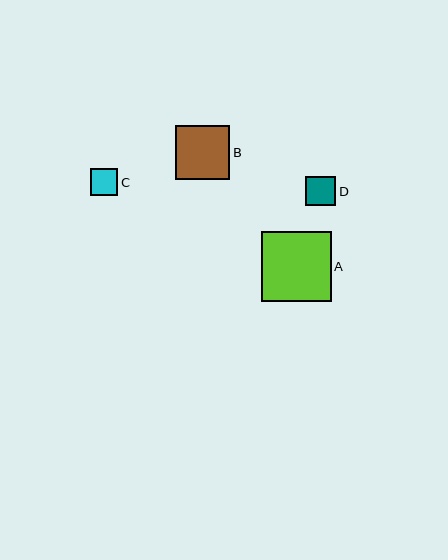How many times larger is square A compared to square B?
Square A is approximately 1.3 times the size of square B.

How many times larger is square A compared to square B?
Square A is approximately 1.3 times the size of square B.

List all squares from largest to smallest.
From largest to smallest: A, B, D, C.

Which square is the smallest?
Square C is the smallest with a size of approximately 27 pixels.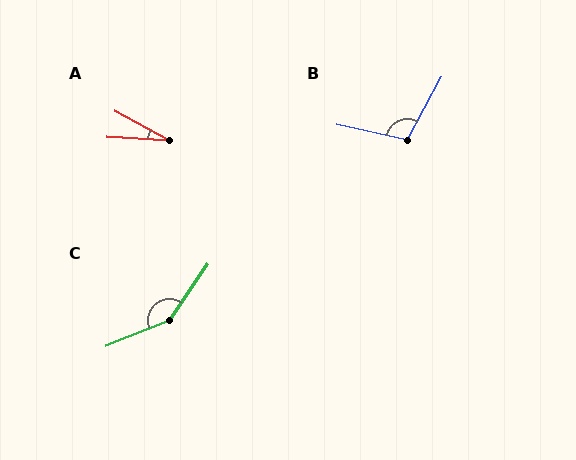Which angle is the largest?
C, at approximately 145 degrees.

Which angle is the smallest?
A, at approximately 26 degrees.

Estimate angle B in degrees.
Approximately 106 degrees.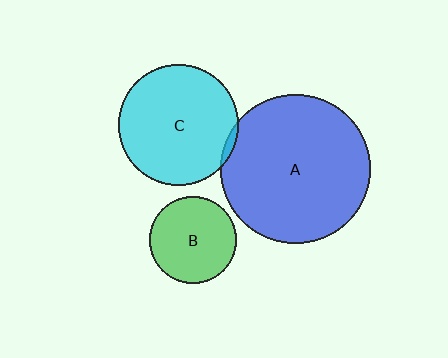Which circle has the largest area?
Circle A (blue).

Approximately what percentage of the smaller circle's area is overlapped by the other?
Approximately 5%.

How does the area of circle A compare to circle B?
Approximately 3.0 times.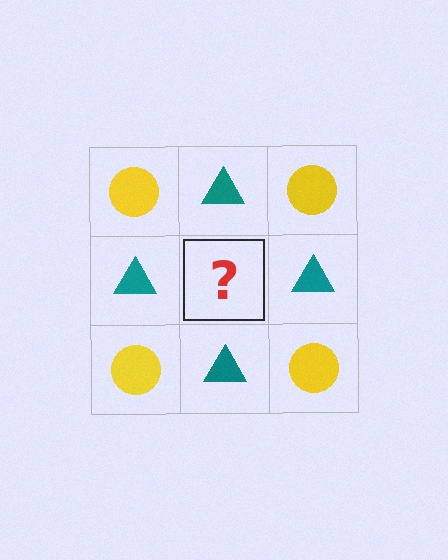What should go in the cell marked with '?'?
The missing cell should contain a yellow circle.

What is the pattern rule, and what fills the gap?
The rule is that it alternates yellow circle and teal triangle in a checkerboard pattern. The gap should be filled with a yellow circle.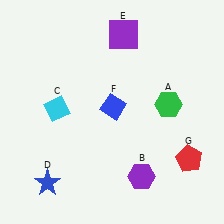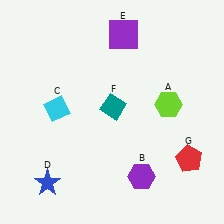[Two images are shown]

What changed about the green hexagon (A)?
In Image 1, A is green. In Image 2, it changed to lime.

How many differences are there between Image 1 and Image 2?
There are 2 differences between the two images.